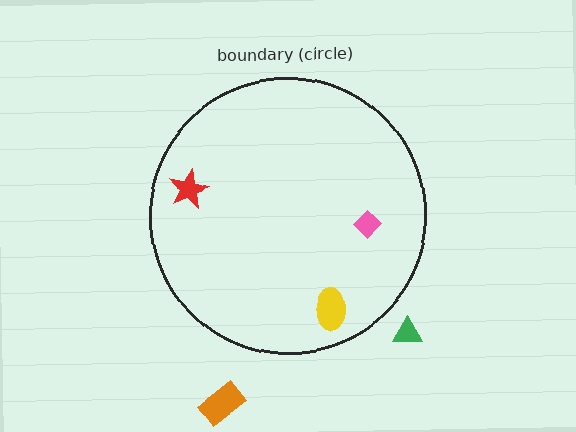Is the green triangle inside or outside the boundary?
Outside.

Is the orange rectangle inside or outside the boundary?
Outside.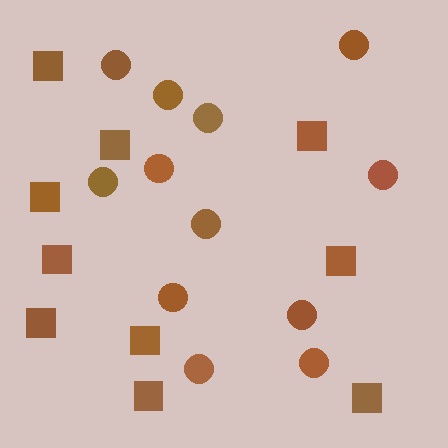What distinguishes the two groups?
There are 2 groups: one group of circles (12) and one group of squares (10).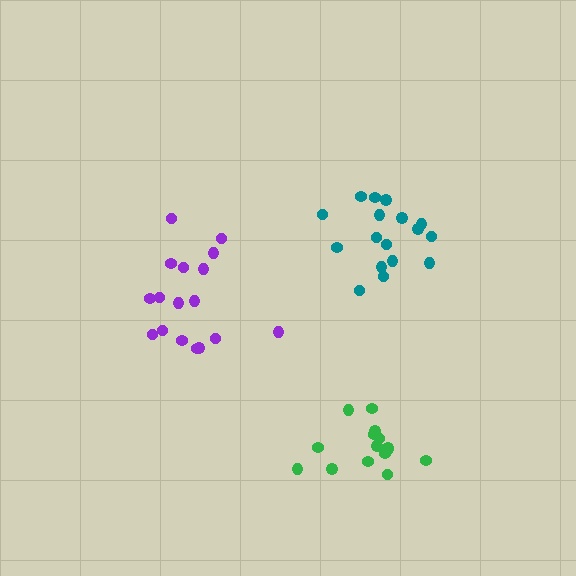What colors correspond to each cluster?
The clusters are colored: purple, teal, green.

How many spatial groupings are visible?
There are 3 spatial groupings.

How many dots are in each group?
Group 1: 17 dots, Group 2: 17 dots, Group 3: 15 dots (49 total).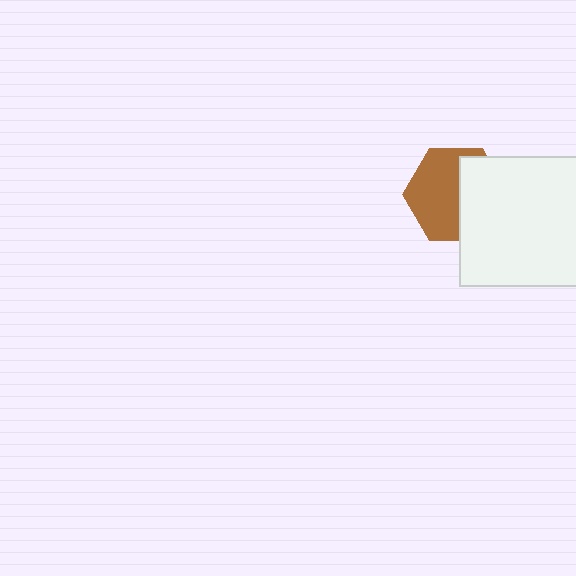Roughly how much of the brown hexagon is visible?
About half of it is visible (roughly 57%).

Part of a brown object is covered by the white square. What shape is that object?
It is a hexagon.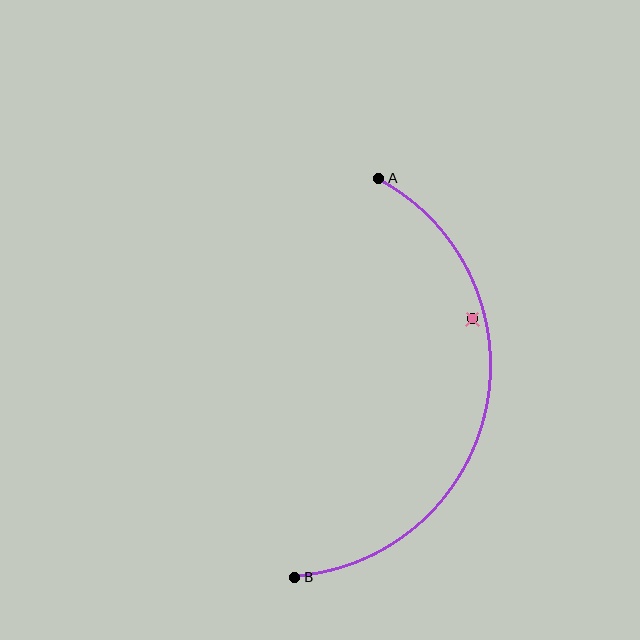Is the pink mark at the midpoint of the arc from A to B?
No — the pink mark does not lie on the arc at all. It sits slightly inside the curve.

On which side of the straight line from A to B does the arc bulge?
The arc bulges to the right of the straight line connecting A and B.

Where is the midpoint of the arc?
The arc midpoint is the point on the curve farthest from the straight line joining A and B. It sits to the right of that line.